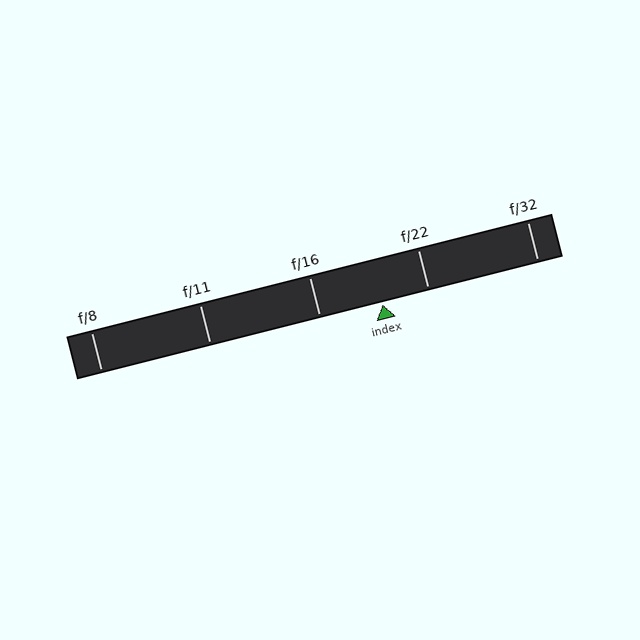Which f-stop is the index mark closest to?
The index mark is closest to f/22.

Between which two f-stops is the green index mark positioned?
The index mark is between f/16 and f/22.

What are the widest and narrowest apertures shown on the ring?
The widest aperture shown is f/8 and the narrowest is f/32.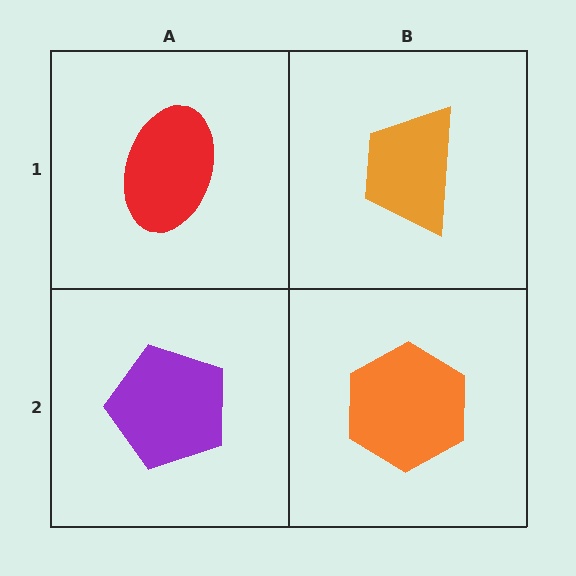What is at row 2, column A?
A purple pentagon.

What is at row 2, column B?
An orange hexagon.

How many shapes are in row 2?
2 shapes.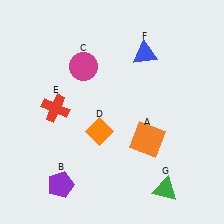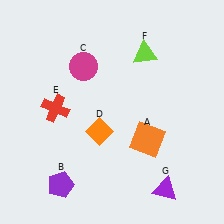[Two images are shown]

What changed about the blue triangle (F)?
In Image 1, F is blue. In Image 2, it changed to lime.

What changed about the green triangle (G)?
In Image 1, G is green. In Image 2, it changed to purple.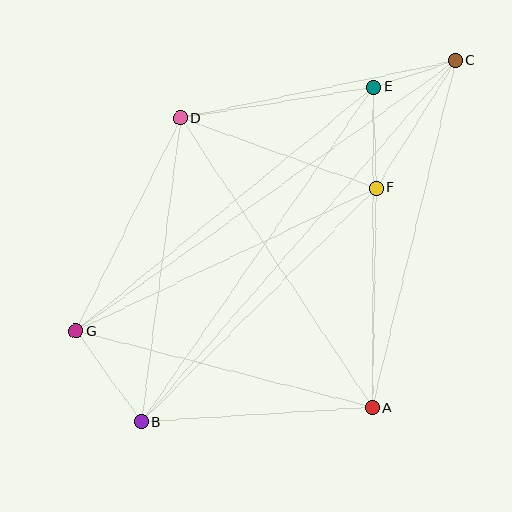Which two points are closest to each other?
Points C and E are closest to each other.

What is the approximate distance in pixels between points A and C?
The distance between A and C is approximately 357 pixels.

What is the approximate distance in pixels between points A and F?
The distance between A and F is approximately 219 pixels.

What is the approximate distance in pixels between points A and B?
The distance between A and B is approximately 231 pixels.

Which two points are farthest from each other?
Points B and C are farthest from each other.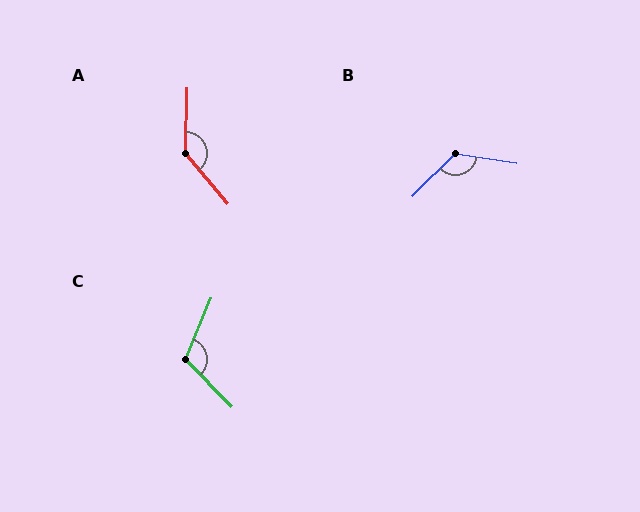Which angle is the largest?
A, at approximately 138 degrees.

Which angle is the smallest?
C, at approximately 113 degrees.